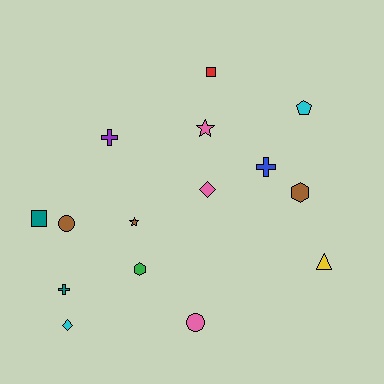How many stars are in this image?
There are 2 stars.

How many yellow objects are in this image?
There is 1 yellow object.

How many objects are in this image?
There are 15 objects.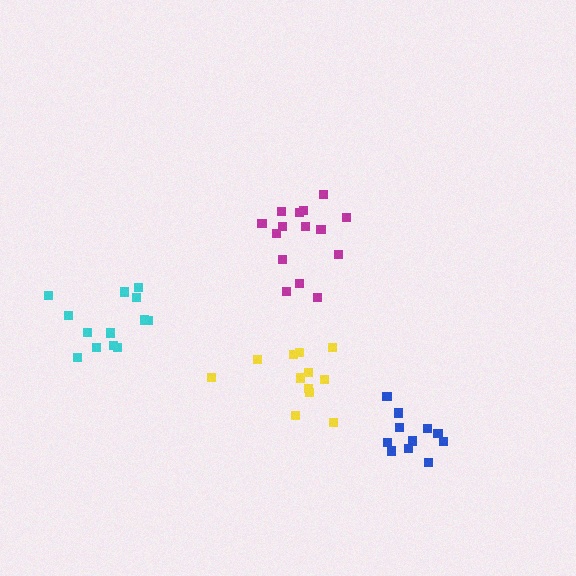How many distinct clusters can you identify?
There are 4 distinct clusters.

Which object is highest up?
The magenta cluster is topmost.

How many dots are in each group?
Group 1: 15 dots, Group 2: 12 dots, Group 3: 13 dots, Group 4: 11 dots (51 total).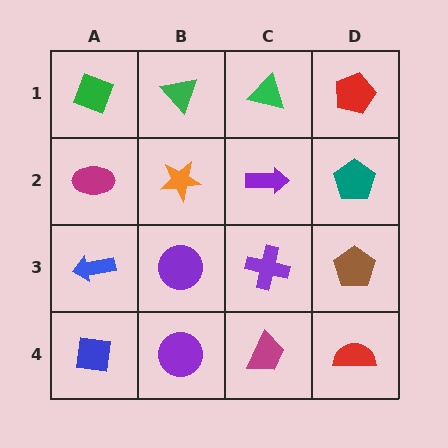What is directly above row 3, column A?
A magenta ellipse.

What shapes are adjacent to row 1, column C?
A purple arrow (row 2, column C), a green triangle (row 1, column B), a red pentagon (row 1, column D).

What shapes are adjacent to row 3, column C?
A purple arrow (row 2, column C), a magenta trapezoid (row 4, column C), a purple circle (row 3, column B), a brown pentagon (row 3, column D).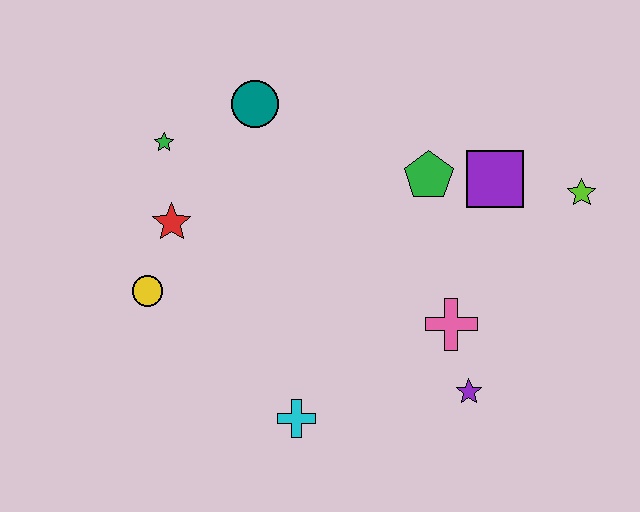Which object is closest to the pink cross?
The purple star is closest to the pink cross.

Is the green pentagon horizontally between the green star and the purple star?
Yes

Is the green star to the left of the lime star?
Yes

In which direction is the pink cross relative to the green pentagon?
The pink cross is below the green pentagon.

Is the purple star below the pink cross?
Yes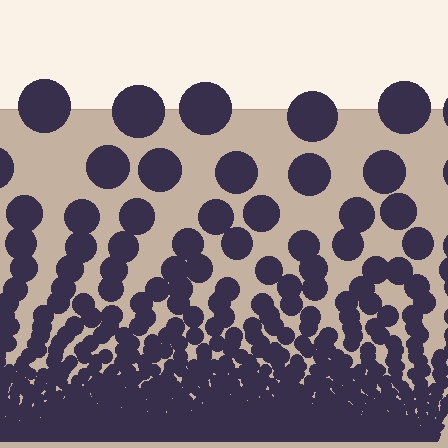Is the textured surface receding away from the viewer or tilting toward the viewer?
The surface appears to tilt toward the viewer. Texture elements get larger and sparser toward the top.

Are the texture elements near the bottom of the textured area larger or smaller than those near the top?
Smaller. The gradient is inverted — elements near the bottom are smaller and denser.